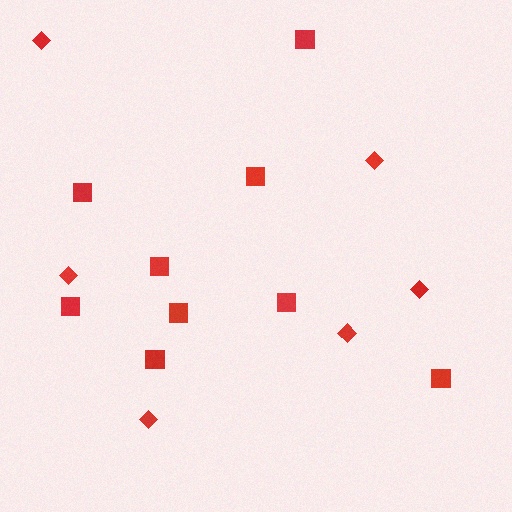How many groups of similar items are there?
There are 2 groups: one group of diamonds (6) and one group of squares (9).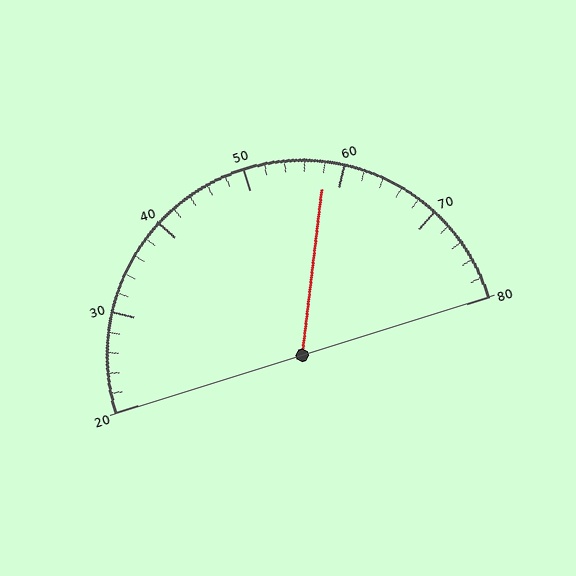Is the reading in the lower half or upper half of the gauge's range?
The reading is in the upper half of the range (20 to 80).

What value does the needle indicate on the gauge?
The needle indicates approximately 58.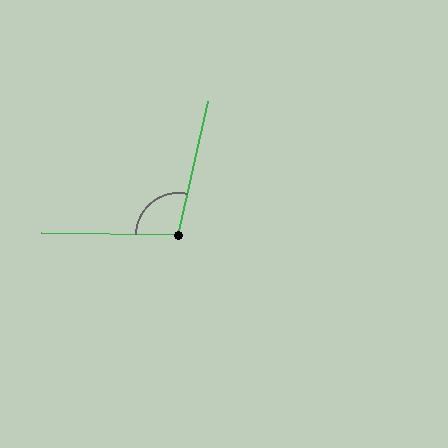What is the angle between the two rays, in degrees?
Approximately 101 degrees.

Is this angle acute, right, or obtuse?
It is obtuse.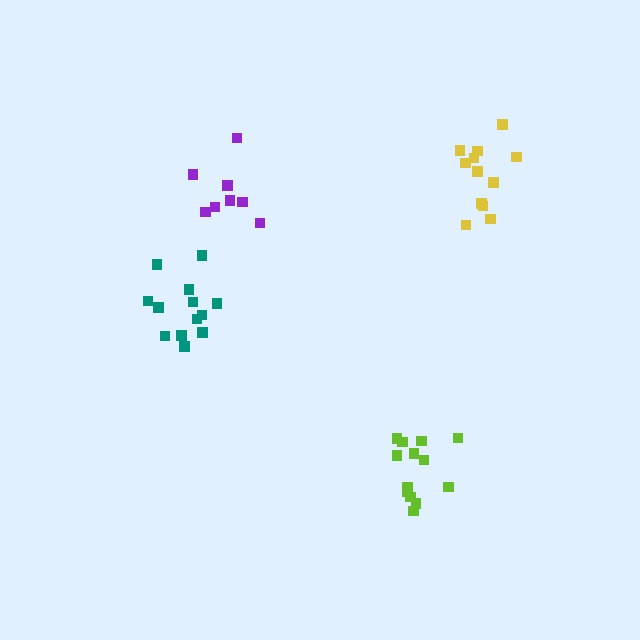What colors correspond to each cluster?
The clusters are colored: yellow, teal, lime, purple.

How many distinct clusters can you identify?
There are 4 distinct clusters.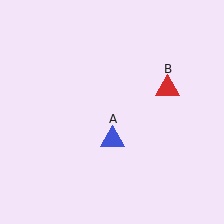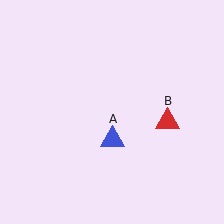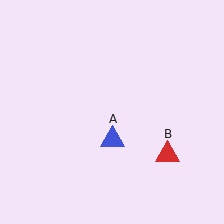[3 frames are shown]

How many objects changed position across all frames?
1 object changed position: red triangle (object B).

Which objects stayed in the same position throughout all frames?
Blue triangle (object A) remained stationary.